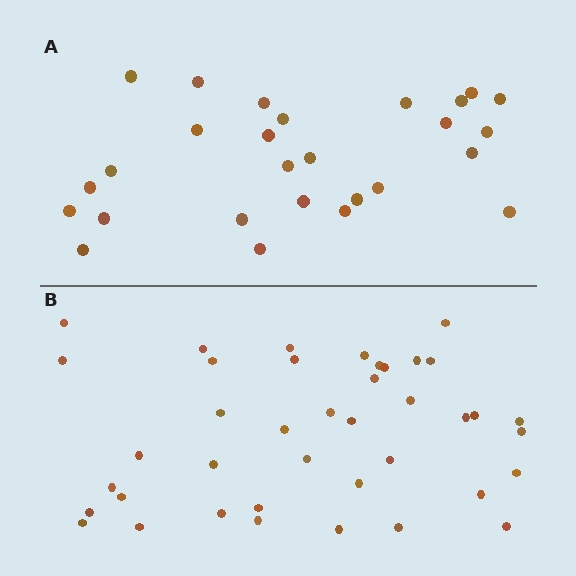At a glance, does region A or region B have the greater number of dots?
Region B (the bottom region) has more dots.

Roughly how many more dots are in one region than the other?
Region B has approximately 15 more dots than region A.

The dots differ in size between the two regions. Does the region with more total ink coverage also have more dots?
No. Region A has more total ink coverage because its dots are larger, but region B actually contains more individual dots. Total area can be misleading — the number of items is what matters here.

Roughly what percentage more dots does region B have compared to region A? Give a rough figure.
About 50% more.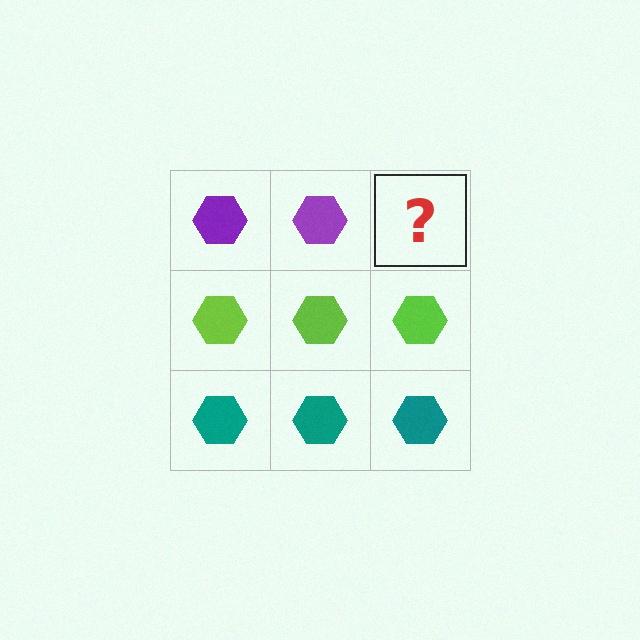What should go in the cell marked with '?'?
The missing cell should contain a purple hexagon.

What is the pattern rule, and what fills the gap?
The rule is that each row has a consistent color. The gap should be filled with a purple hexagon.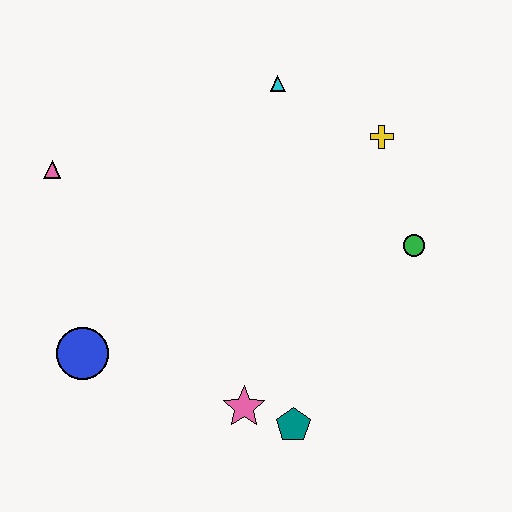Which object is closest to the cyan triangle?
The yellow cross is closest to the cyan triangle.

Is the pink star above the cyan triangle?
No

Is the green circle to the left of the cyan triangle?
No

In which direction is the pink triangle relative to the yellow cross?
The pink triangle is to the left of the yellow cross.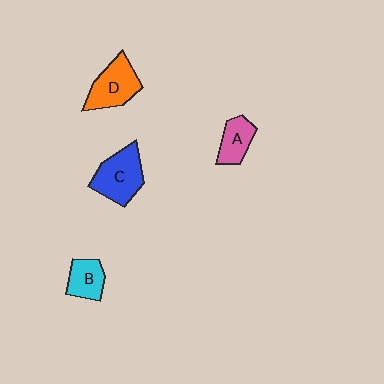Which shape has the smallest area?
Shape B (cyan).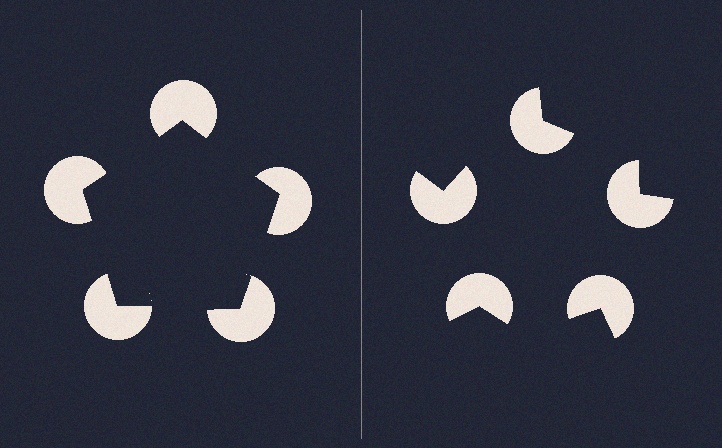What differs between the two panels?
The pac-man discs are positioned identically on both sides; only the wedge orientations differ. On the left they align to a pentagon; on the right they are misaligned.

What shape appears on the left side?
An illusory pentagon.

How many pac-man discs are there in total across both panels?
10 — 5 on each side.